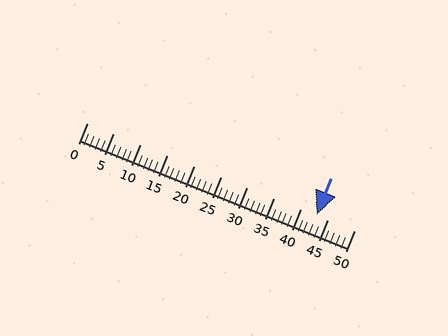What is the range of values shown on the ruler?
The ruler shows values from 0 to 50.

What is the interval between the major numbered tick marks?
The major tick marks are spaced 5 units apart.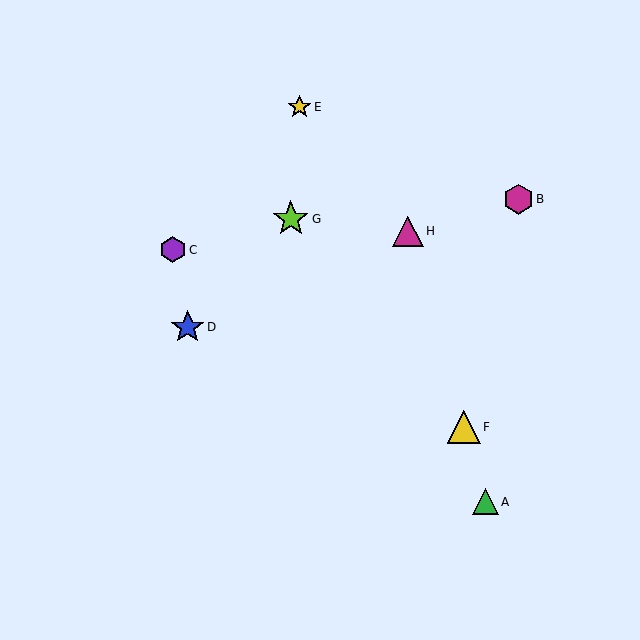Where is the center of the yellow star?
The center of the yellow star is at (299, 107).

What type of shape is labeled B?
Shape B is a magenta hexagon.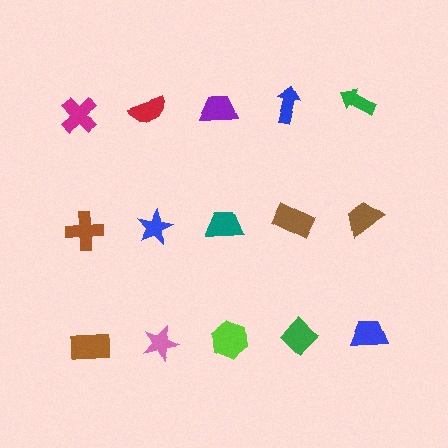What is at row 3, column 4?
A green diamond.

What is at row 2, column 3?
A teal trapezoid.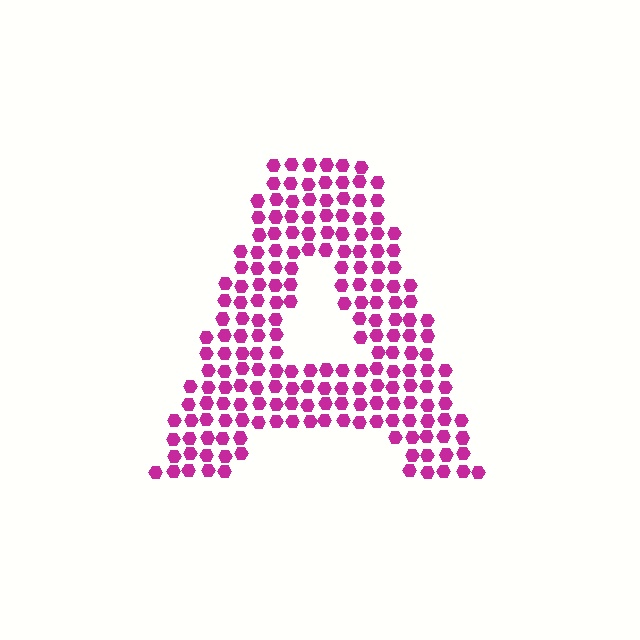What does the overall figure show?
The overall figure shows the letter A.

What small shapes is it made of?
It is made of small hexagons.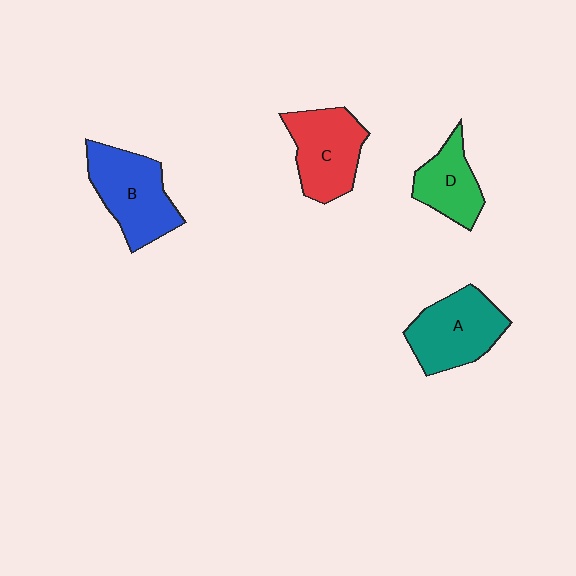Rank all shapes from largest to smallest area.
From largest to smallest: B (blue), A (teal), C (red), D (green).